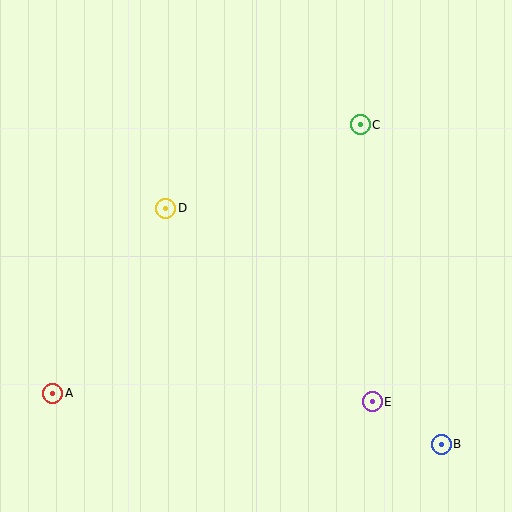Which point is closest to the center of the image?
Point D at (166, 208) is closest to the center.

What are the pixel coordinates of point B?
Point B is at (441, 444).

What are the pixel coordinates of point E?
Point E is at (372, 402).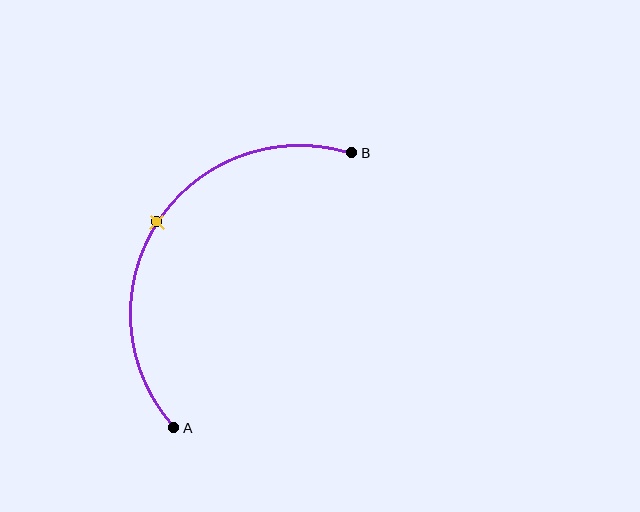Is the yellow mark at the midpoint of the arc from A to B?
Yes. The yellow mark lies on the arc at equal arc-length from both A and B — it is the arc midpoint.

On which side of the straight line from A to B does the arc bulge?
The arc bulges to the left of the straight line connecting A and B.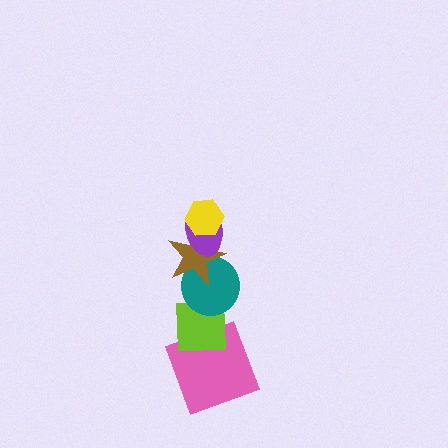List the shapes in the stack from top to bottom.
From top to bottom: the yellow hexagon, the purple ellipse, the brown star, the teal circle, the lime square, the pink square.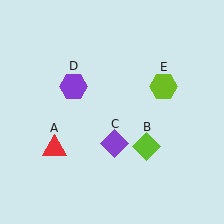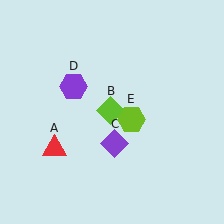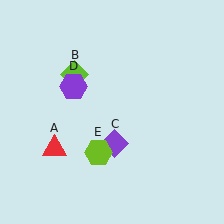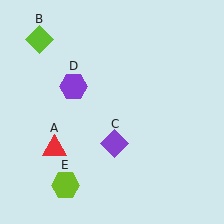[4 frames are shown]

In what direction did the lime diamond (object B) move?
The lime diamond (object B) moved up and to the left.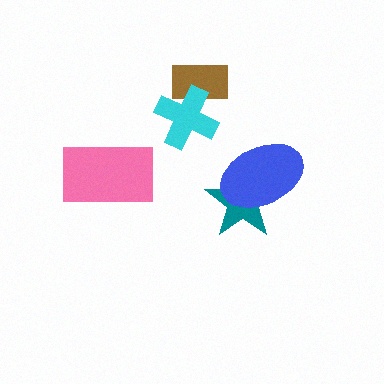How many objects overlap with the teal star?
1 object overlaps with the teal star.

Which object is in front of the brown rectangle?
The cyan cross is in front of the brown rectangle.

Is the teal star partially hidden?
Yes, it is partially covered by another shape.